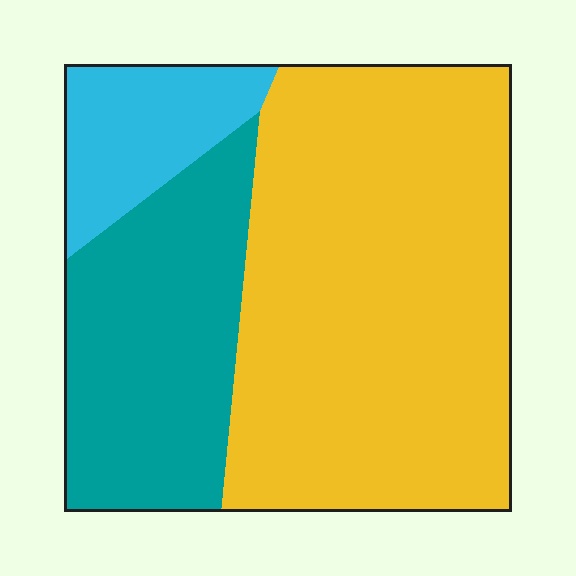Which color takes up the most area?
Yellow, at roughly 60%.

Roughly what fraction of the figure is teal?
Teal covers about 30% of the figure.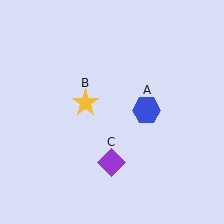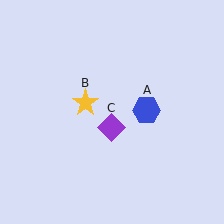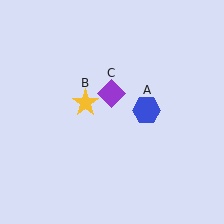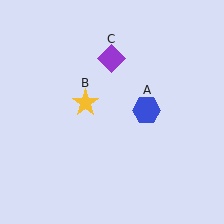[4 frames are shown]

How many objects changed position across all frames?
1 object changed position: purple diamond (object C).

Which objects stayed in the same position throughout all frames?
Blue hexagon (object A) and yellow star (object B) remained stationary.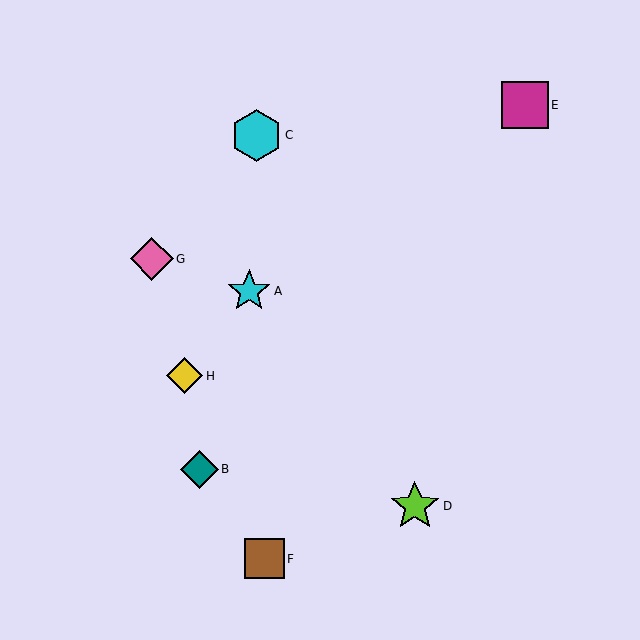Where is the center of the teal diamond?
The center of the teal diamond is at (199, 469).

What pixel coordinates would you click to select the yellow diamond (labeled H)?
Click at (185, 376) to select the yellow diamond H.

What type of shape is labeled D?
Shape D is a lime star.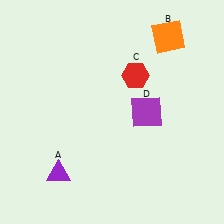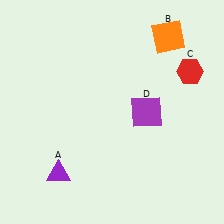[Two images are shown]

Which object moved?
The red hexagon (C) moved right.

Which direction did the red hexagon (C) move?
The red hexagon (C) moved right.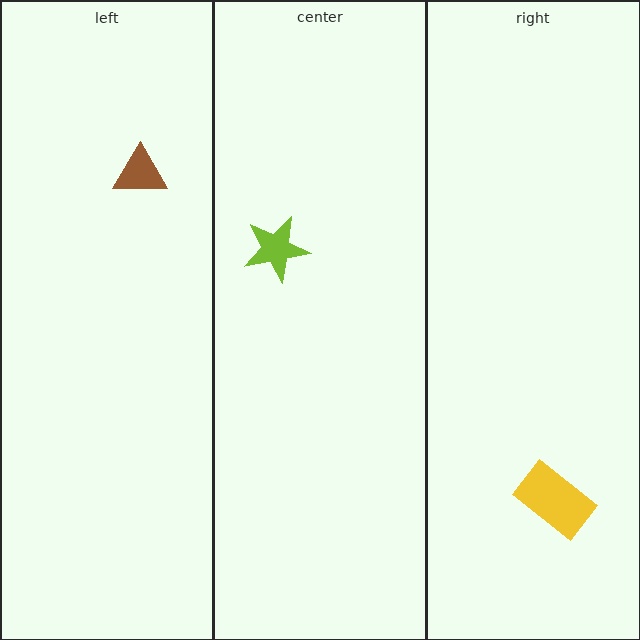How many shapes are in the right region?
1.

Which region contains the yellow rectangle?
The right region.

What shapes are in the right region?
The yellow rectangle.